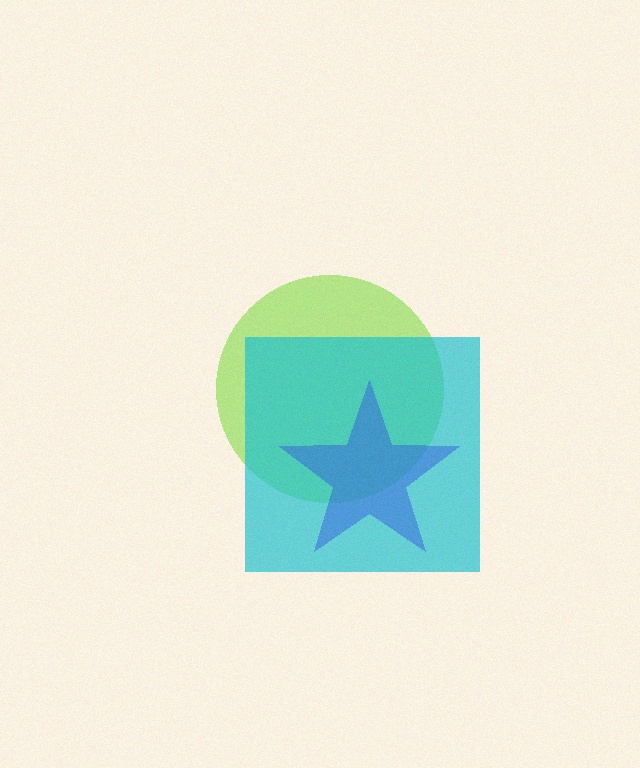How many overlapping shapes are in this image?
There are 3 overlapping shapes in the image.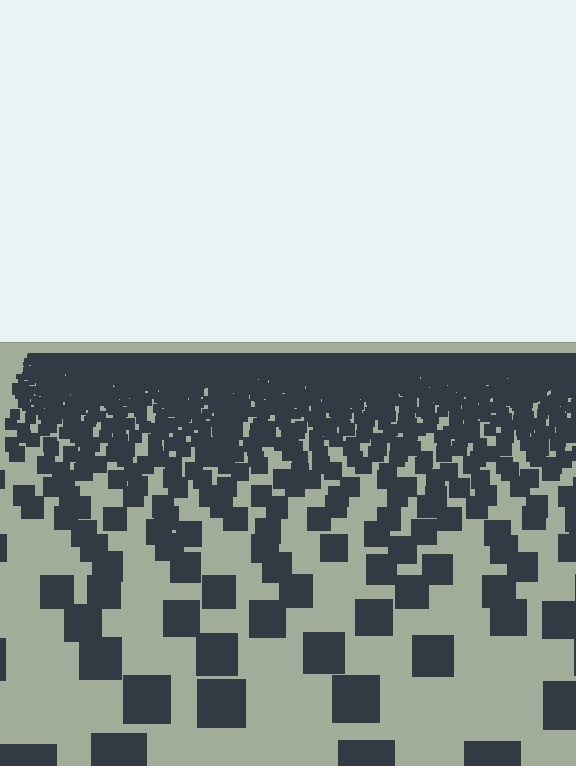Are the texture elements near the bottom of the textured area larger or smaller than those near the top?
Larger. Near the bottom, elements are closer to the viewer and appear at a bigger on-screen size.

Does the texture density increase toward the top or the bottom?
Density increases toward the top.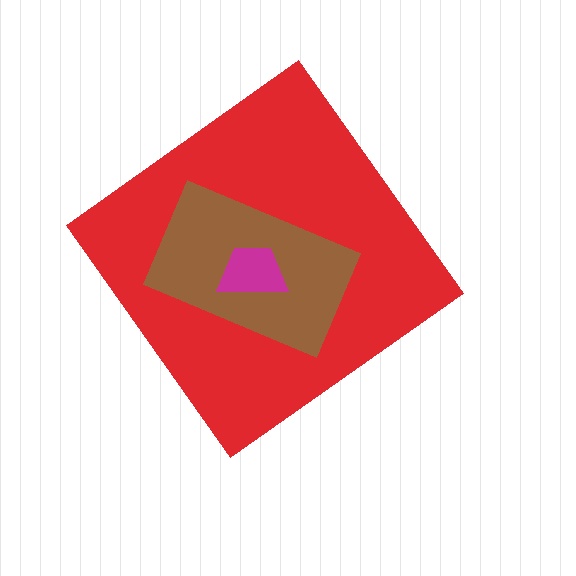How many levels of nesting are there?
3.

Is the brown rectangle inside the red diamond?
Yes.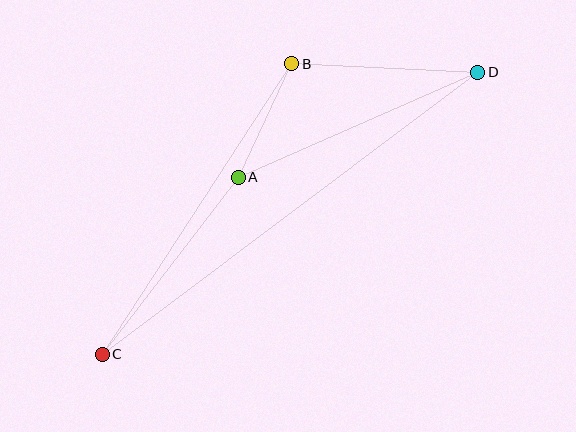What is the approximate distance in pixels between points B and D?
The distance between B and D is approximately 186 pixels.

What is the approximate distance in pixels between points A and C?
The distance between A and C is approximately 223 pixels.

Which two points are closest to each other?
Points A and B are closest to each other.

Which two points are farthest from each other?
Points C and D are farthest from each other.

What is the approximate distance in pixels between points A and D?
The distance between A and D is approximately 262 pixels.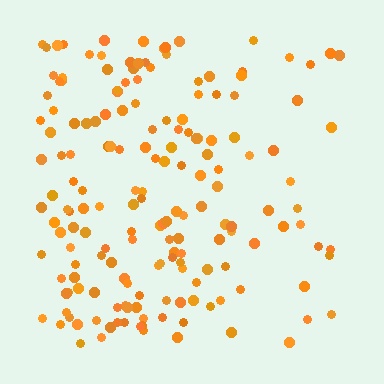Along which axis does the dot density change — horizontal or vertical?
Horizontal.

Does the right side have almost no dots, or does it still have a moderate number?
Still a moderate number, just noticeably fewer than the left.